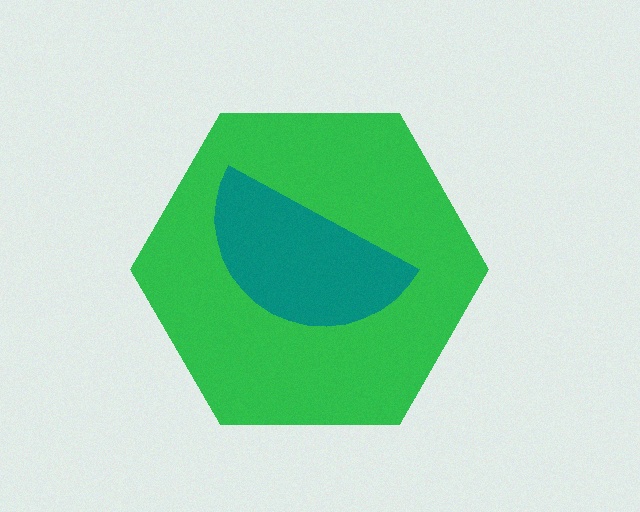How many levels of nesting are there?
2.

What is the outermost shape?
The green hexagon.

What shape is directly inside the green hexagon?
The teal semicircle.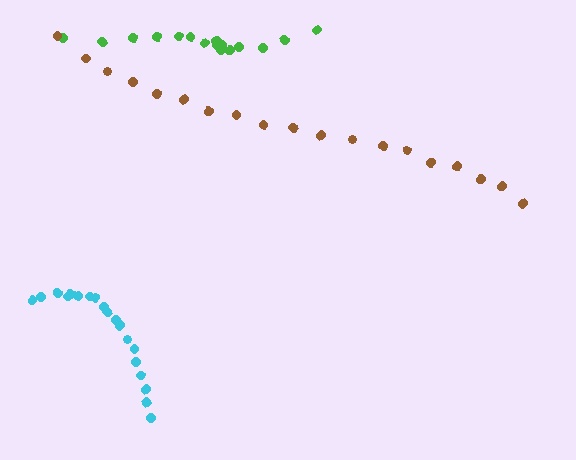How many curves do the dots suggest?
There are 3 distinct paths.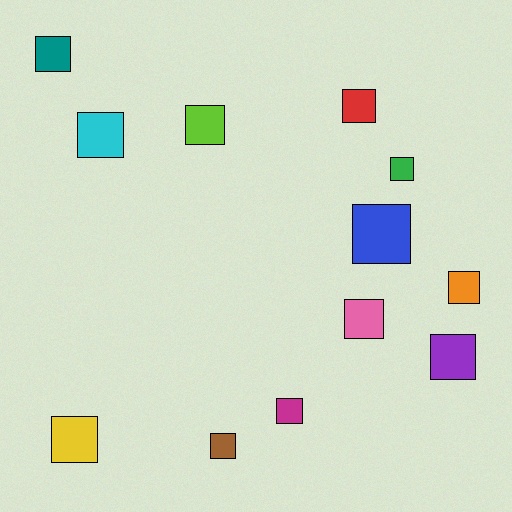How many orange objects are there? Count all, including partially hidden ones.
There is 1 orange object.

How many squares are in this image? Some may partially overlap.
There are 12 squares.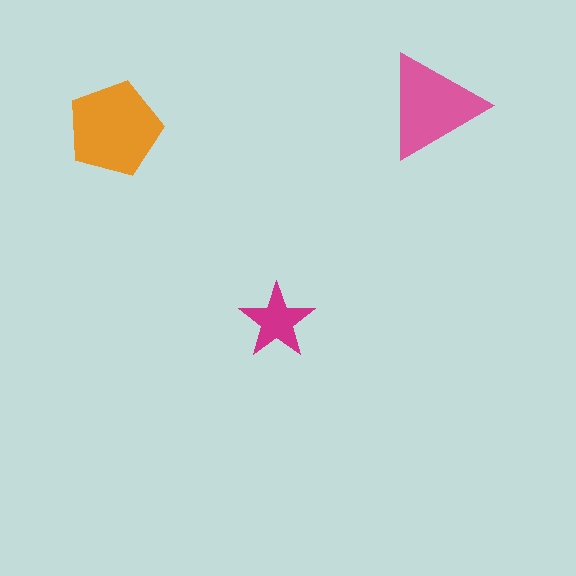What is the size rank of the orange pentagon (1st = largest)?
1st.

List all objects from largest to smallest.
The orange pentagon, the pink triangle, the magenta star.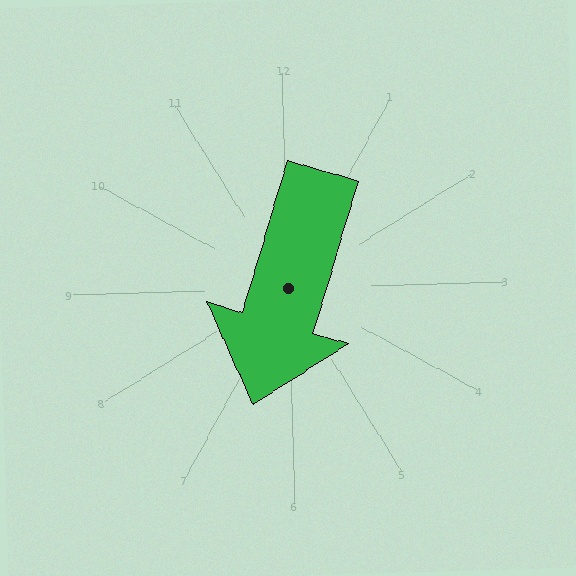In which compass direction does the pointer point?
South.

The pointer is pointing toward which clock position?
Roughly 7 o'clock.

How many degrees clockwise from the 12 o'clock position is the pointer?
Approximately 198 degrees.